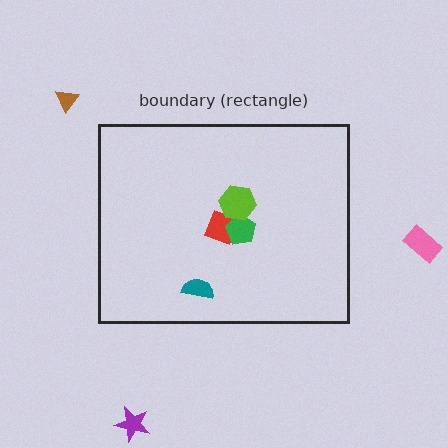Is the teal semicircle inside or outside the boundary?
Inside.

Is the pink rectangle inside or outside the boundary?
Outside.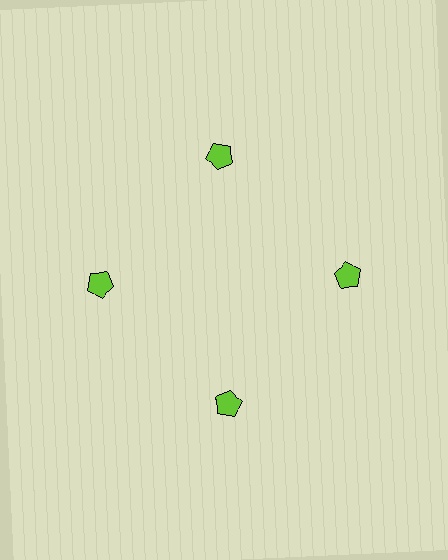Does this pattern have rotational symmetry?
Yes, this pattern has 4-fold rotational symmetry. It looks the same after rotating 90 degrees around the center.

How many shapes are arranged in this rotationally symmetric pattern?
There are 4 shapes, arranged in 4 groups of 1.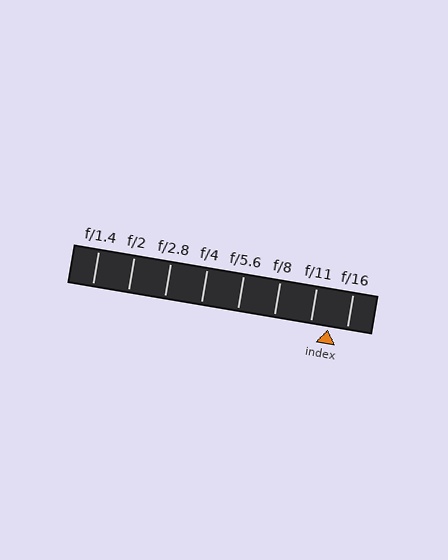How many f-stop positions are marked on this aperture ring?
There are 8 f-stop positions marked.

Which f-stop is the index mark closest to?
The index mark is closest to f/11.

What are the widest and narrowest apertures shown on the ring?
The widest aperture shown is f/1.4 and the narrowest is f/16.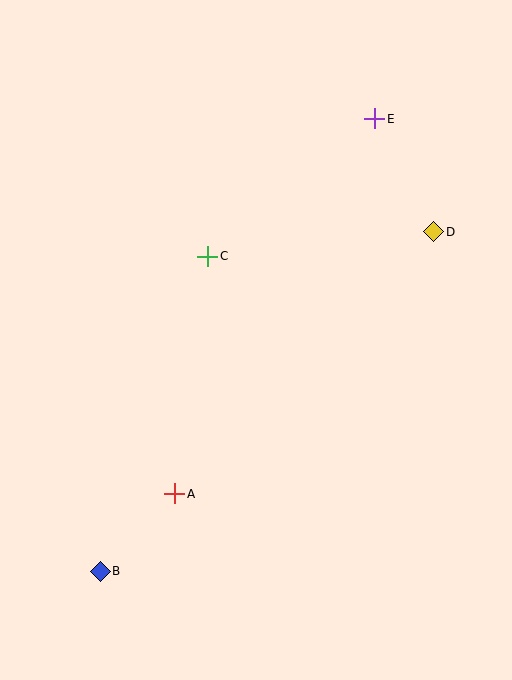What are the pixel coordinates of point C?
Point C is at (208, 256).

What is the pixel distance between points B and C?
The distance between B and C is 333 pixels.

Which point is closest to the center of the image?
Point C at (208, 256) is closest to the center.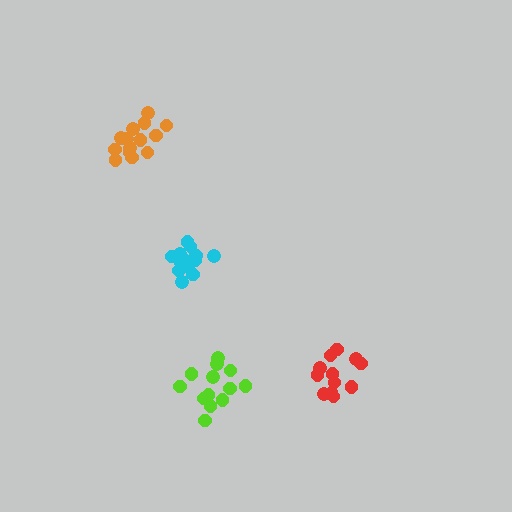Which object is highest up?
The orange cluster is topmost.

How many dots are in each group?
Group 1: 14 dots, Group 2: 12 dots, Group 3: 14 dots, Group 4: 13 dots (53 total).